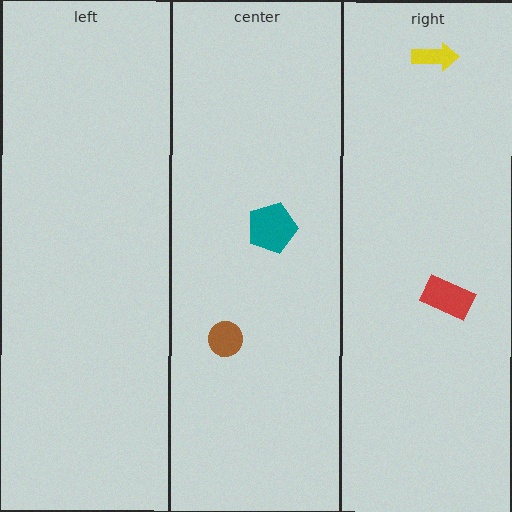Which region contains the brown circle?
The center region.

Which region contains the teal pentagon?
The center region.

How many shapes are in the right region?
2.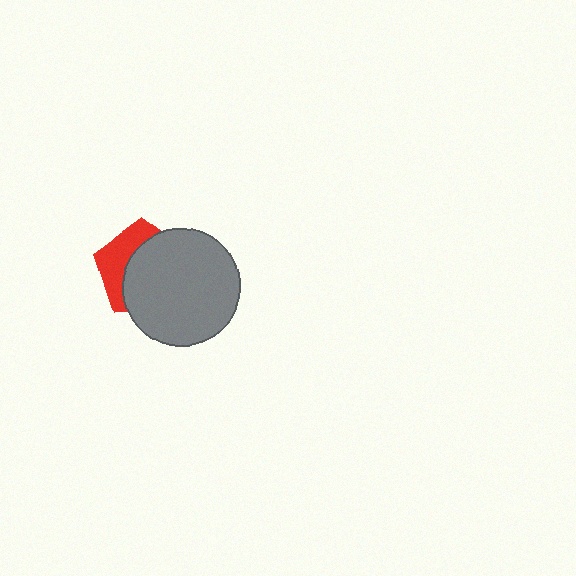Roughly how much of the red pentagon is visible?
A small part of it is visible (roughly 36%).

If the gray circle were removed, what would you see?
You would see the complete red pentagon.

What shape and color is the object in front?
The object in front is a gray circle.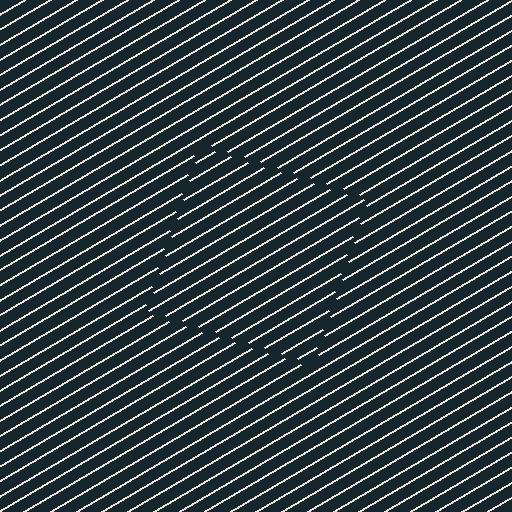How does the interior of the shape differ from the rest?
The interior of the shape contains the same grating, shifted by half a period — the contour is defined by the phase discontinuity where line-ends from the inner and outer gratings abut.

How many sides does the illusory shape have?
4 sides — the line-ends trace a square.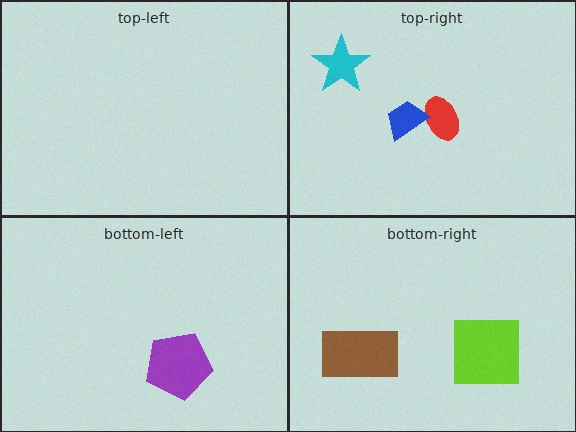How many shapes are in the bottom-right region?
2.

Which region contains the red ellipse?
The top-right region.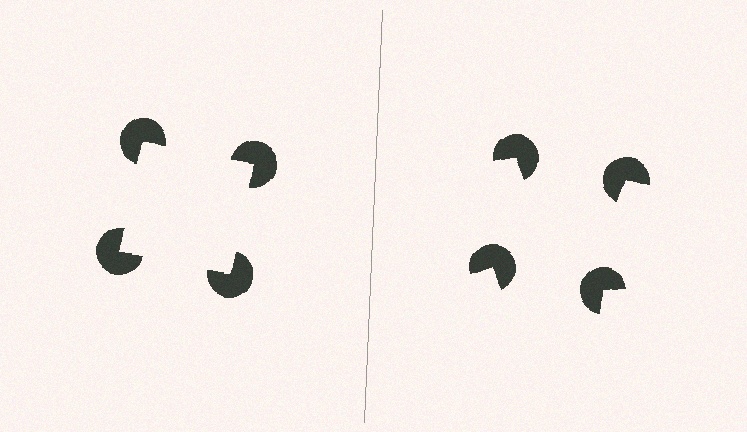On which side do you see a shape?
An illusory square appears on the left side. On the right side the wedge cuts are rotated, so no coherent shape forms.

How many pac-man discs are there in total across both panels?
8 — 4 on each side.